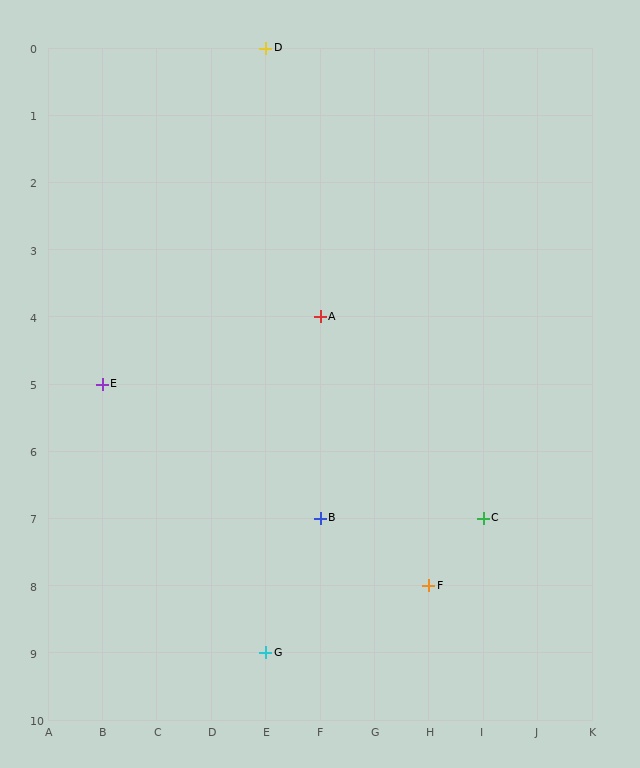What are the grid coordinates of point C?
Point C is at grid coordinates (I, 7).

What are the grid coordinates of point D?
Point D is at grid coordinates (E, 0).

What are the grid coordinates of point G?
Point G is at grid coordinates (E, 9).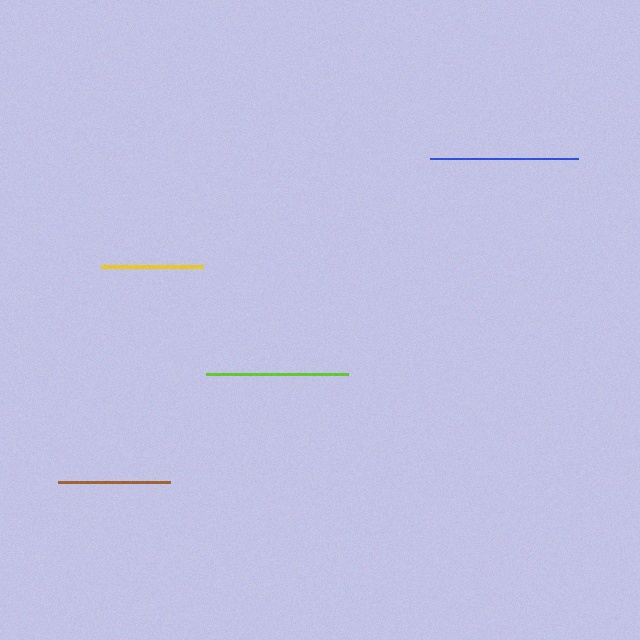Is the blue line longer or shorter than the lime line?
The blue line is longer than the lime line.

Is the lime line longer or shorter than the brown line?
The lime line is longer than the brown line.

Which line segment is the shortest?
The yellow line is the shortest at approximately 102 pixels.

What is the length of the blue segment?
The blue segment is approximately 149 pixels long.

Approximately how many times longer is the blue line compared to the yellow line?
The blue line is approximately 1.5 times the length of the yellow line.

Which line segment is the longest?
The blue line is the longest at approximately 149 pixels.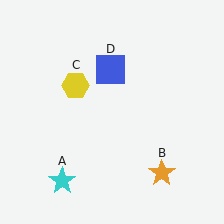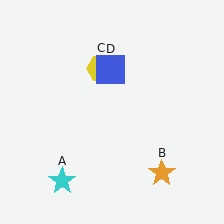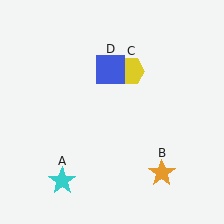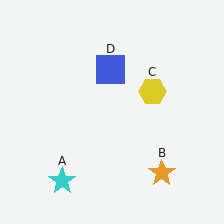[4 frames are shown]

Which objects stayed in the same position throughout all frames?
Cyan star (object A) and orange star (object B) and blue square (object D) remained stationary.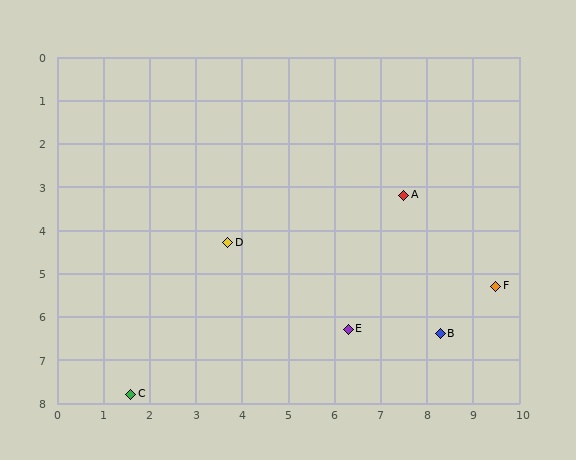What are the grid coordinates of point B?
Point B is at approximately (8.3, 6.4).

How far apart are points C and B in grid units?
Points C and B are about 6.8 grid units apart.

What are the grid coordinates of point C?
Point C is at approximately (1.6, 7.8).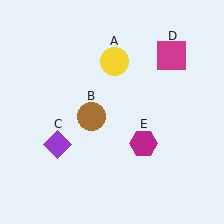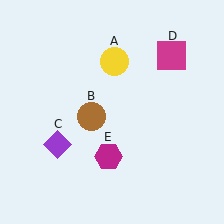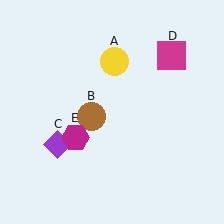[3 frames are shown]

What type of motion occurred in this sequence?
The magenta hexagon (object E) rotated clockwise around the center of the scene.